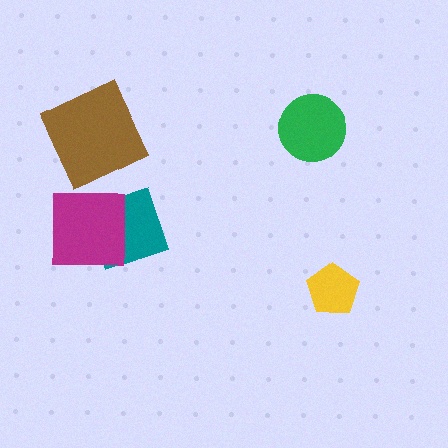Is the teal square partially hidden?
Yes, it is partially covered by another shape.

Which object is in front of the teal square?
The magenta square is in front of the teal square.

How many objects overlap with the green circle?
0 objects overlap with the green circle.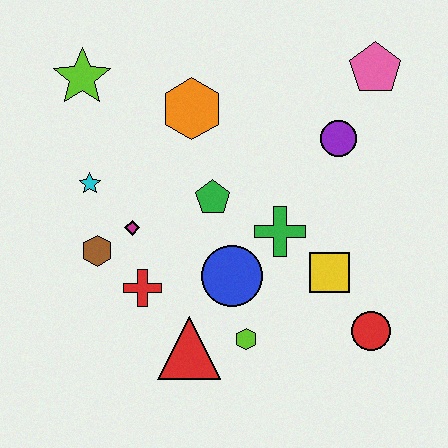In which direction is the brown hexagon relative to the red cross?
The brown hexagon is to the left of the red cross.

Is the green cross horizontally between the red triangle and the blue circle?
No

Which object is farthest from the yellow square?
The lime star is farthest from the yellow square.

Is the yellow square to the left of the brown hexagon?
No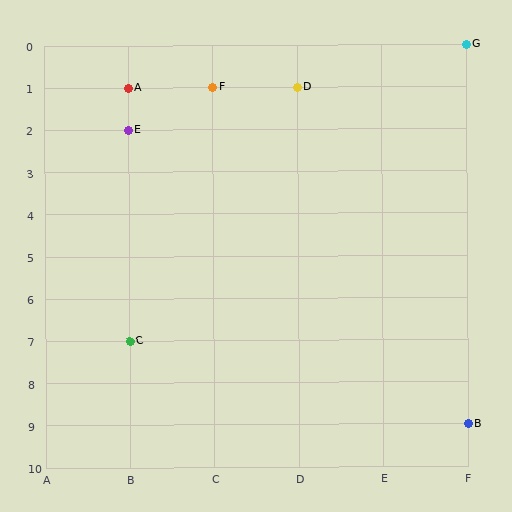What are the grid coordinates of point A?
Point A is at grid coordinates (B, 1).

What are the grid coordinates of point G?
Point G is at grid coordinates (F, 0).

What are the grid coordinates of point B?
Point B is at grid coordinates (F, 9).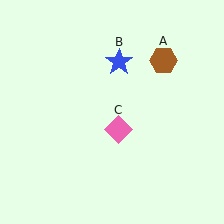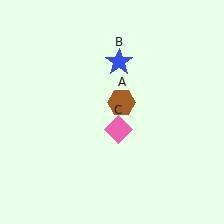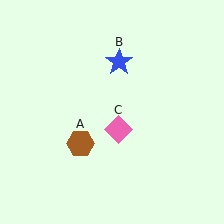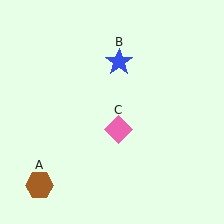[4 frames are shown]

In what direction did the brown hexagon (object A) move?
The brown hexagon (object A) moved down and to the left.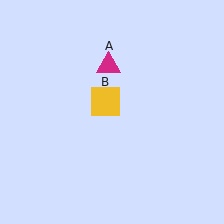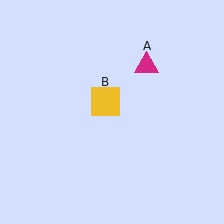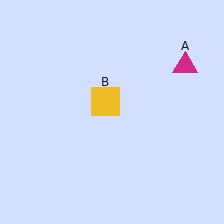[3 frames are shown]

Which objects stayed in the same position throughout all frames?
Yellow square (object B) remained stationary.